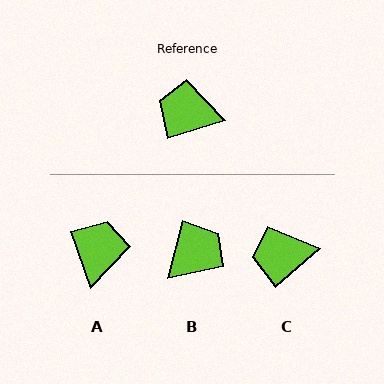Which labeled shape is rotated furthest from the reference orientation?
B, about 121 degrees away.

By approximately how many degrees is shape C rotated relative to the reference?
Approximately 24 degrees counter-clockwise.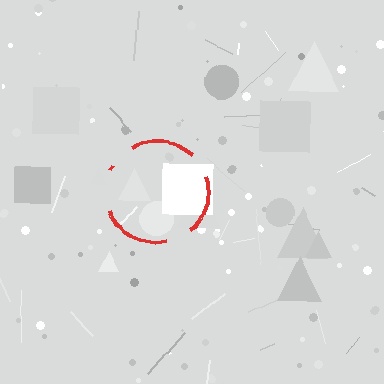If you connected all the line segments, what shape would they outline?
They would outline a circle.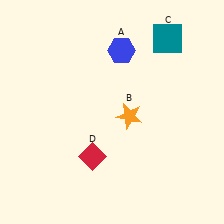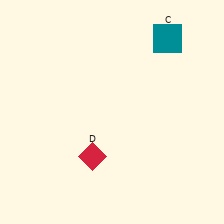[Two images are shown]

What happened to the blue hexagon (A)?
The blue hexagon (A) was removed in Image 2. It was in the top-right area of Image 1.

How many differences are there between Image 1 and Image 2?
There are 2 differences between the two images.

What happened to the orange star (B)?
The orange star (B) was removed in Image 2. It was in the bottom-right area of Image 1.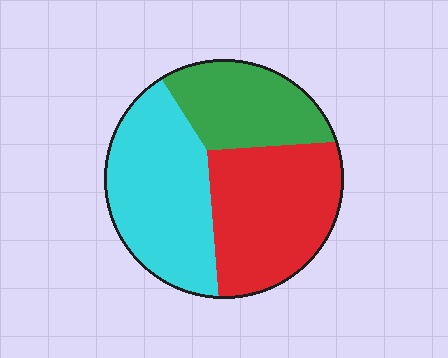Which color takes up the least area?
Green, at roughly 25%.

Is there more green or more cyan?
Cyan.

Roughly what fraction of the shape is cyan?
Cyan covers around 40% of the shape.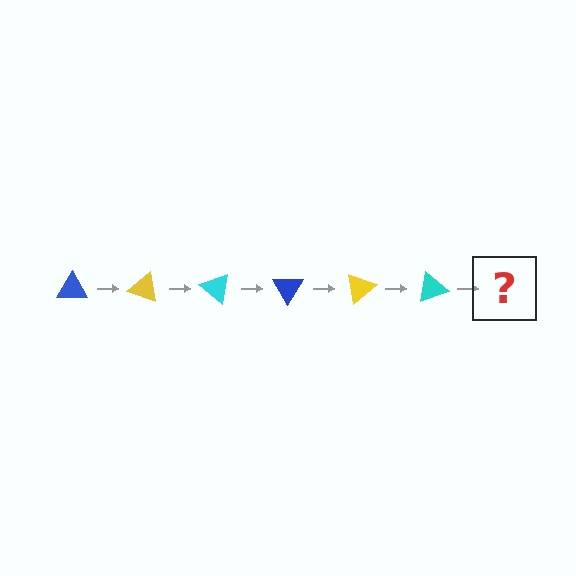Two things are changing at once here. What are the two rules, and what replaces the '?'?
The two rules are that it rotates 20 degrees each step and the color cycles through blue, yellow, and cyan. The '?' should be a blue triangle, rotated 120 degrees from the start.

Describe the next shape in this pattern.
It should be a blue triangle, rotated 120 degrees from the start.